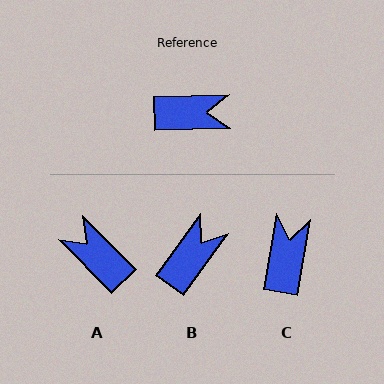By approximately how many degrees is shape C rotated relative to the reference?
Approximately 79 degrees counter-clockwise.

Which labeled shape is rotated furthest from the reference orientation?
A, about 133 degrees away.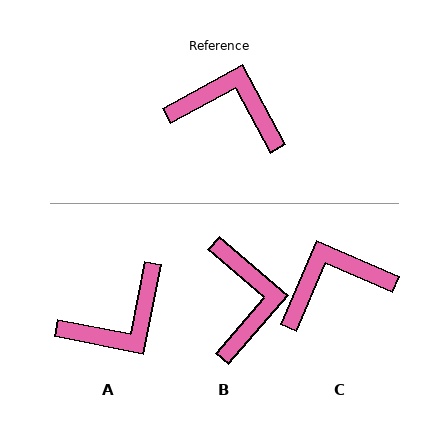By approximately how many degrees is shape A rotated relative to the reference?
Approximately 130 degrees clockwise.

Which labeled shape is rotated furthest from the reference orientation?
A, about 130 degrees away.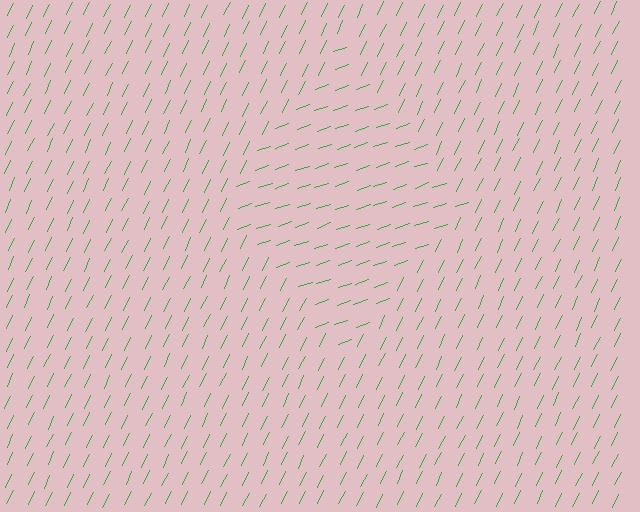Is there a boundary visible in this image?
Yes, there is a texture boundary formed by a change in line orientation.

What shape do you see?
I see a diamond.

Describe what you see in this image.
The image is filled with small green line segments. A diamond region in the image has lines oriented differently from the surrounding lines, creating a visible texture boundary.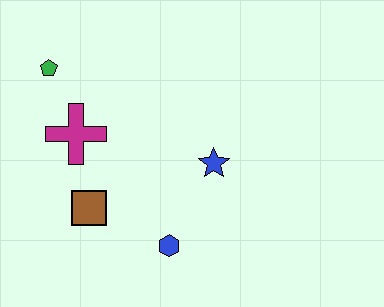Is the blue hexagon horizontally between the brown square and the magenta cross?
No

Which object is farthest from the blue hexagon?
The green pentagon is farthest from the blue hexagon.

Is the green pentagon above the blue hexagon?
Yes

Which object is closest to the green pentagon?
The magenta cross is closest to the green pentagon.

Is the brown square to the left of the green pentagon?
No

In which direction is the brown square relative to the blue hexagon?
The brown square is to the left of the blue hexagon.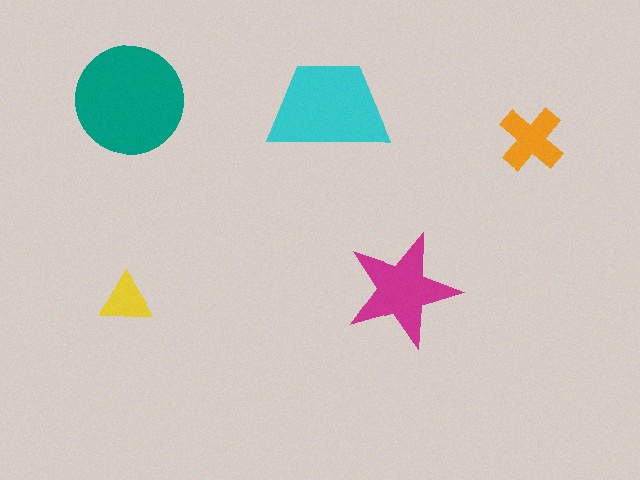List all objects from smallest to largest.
The yellow triangle, the orange cross, the magenta star, the cyan trapezoid, the teal circle.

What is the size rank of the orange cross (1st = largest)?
4th.